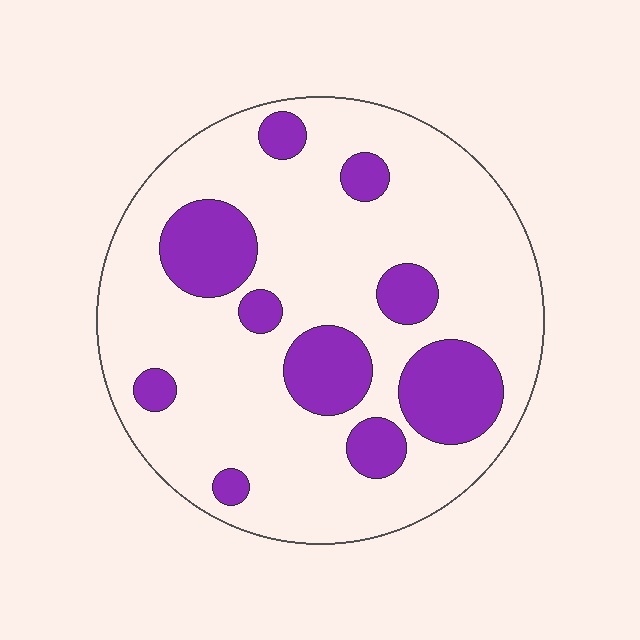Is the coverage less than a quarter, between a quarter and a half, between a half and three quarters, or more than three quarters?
Less than a quarter.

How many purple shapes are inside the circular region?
10.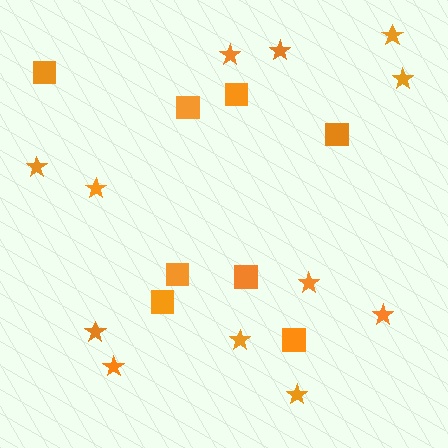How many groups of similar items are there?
There are 2 groups: one group of squares (8) and one group of stars (12).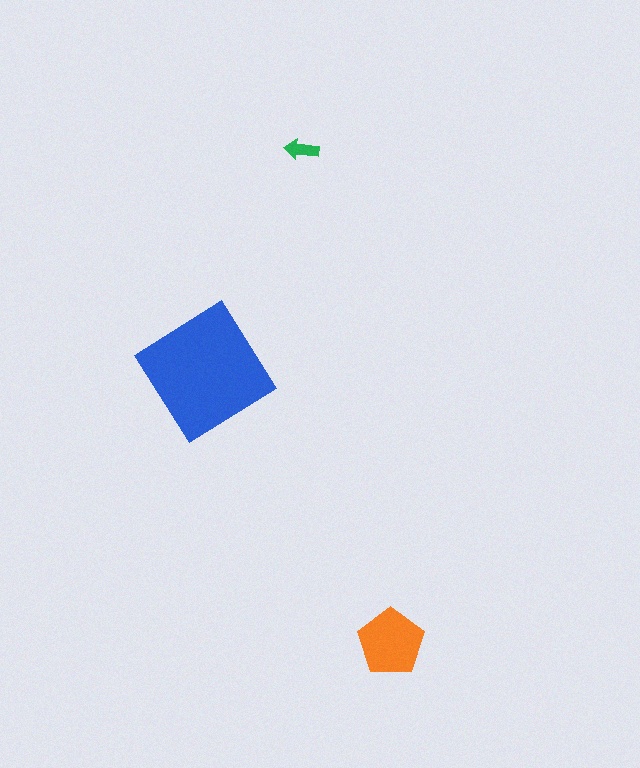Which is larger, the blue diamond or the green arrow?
The blue diamond.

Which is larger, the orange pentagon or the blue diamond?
The blue diamond.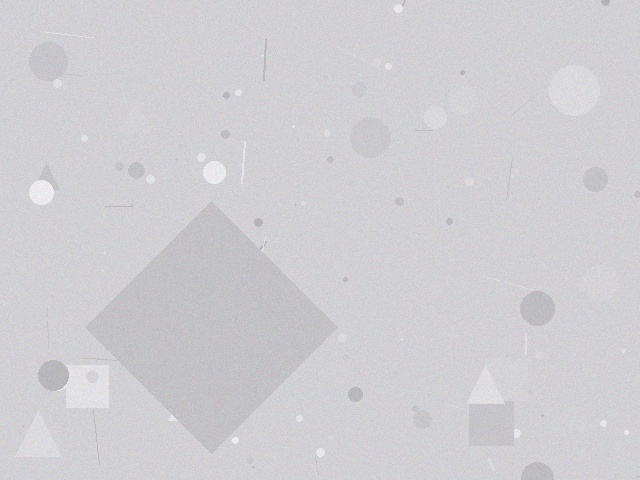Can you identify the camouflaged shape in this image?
The camouflaged shape is a diamond.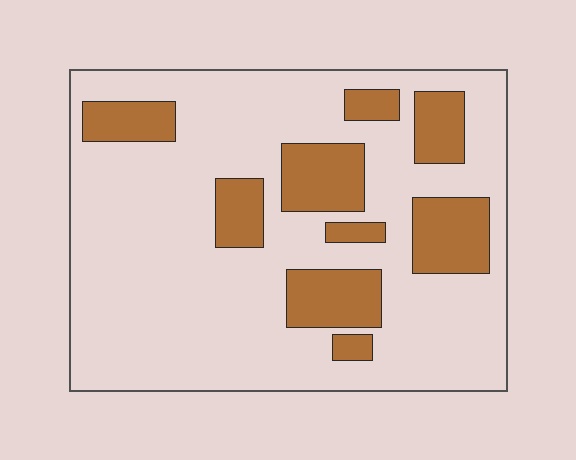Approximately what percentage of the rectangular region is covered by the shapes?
Approximately 25%.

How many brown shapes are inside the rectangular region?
9.